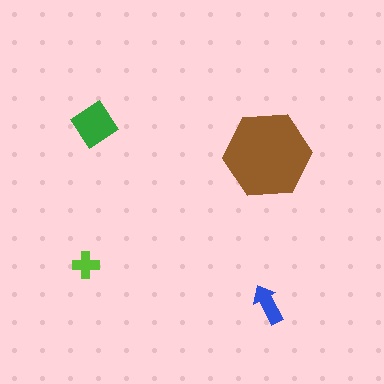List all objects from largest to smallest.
The brown hexagon, the green diamond, the blue arrow, the lime cross.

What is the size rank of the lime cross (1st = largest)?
4th.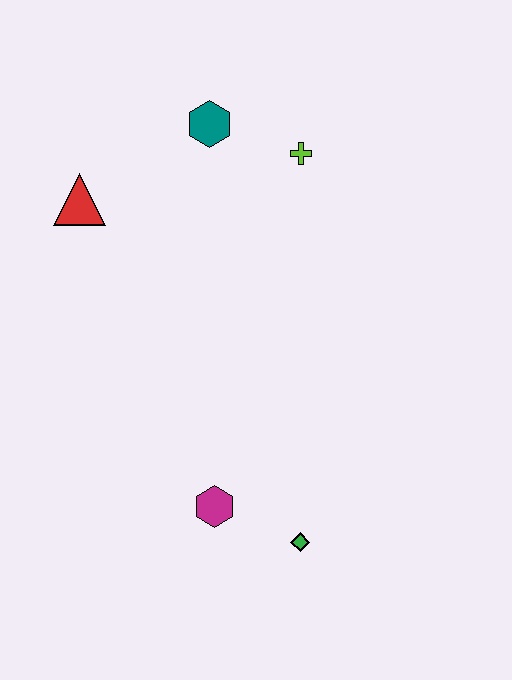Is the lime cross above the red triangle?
Yes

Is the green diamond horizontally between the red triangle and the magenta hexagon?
No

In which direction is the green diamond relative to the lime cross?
The green diamond is below the lime cross.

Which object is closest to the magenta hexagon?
The green diamond is closest to the magenta hexagon.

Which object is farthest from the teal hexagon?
The green diamond is farthest from the teal hexagon.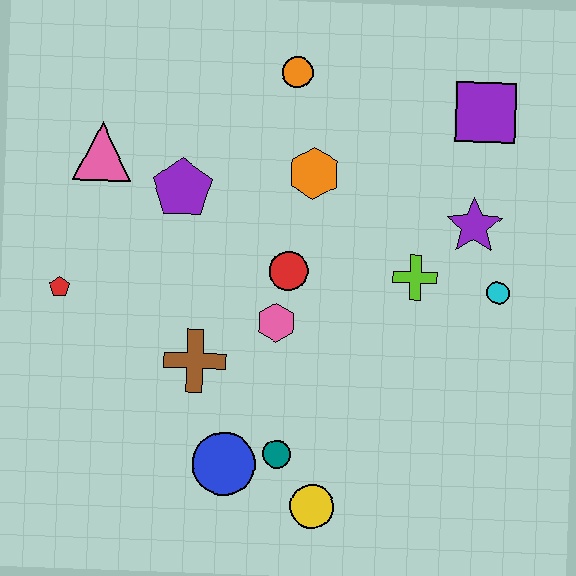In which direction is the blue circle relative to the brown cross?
The blue circle is below the brown cross.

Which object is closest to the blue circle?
The teal circle is closest to the blue circle.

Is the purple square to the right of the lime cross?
Yes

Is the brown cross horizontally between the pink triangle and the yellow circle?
Yes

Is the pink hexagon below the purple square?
Yes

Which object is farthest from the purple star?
The red pentagon is farthest from the purple star.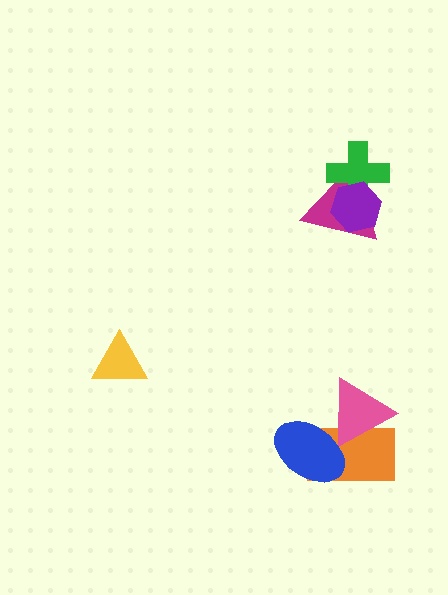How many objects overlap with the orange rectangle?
2 objects overlap with the orange rectangle.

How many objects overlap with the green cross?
2 objects overlap with the green cross.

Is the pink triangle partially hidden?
Yes, it is partially covered by another shape.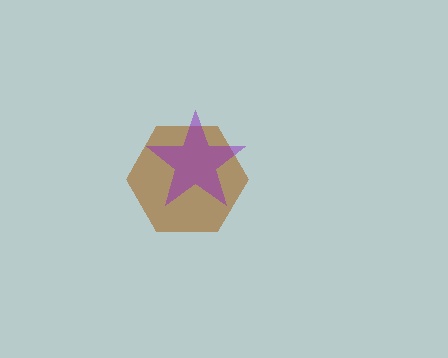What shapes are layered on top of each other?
The layered shapes are: a brown hexagon, a purple star.